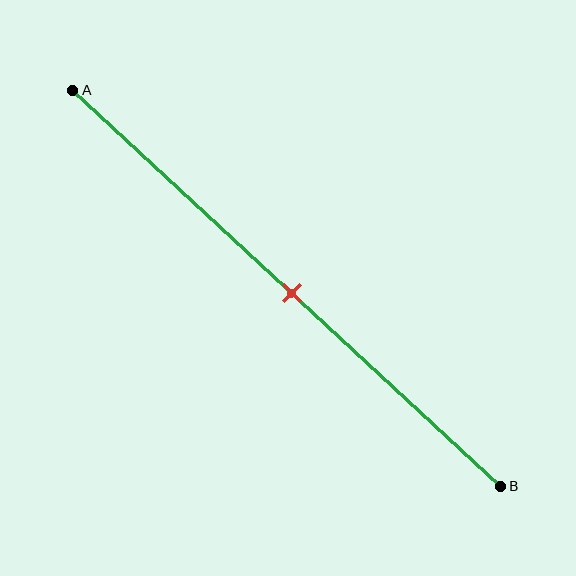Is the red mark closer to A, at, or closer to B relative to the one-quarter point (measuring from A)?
The red mark is closer to point B than the one-quarter point of segment AB.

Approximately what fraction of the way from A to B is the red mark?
The red mark is approximately 50% of the way from A to B.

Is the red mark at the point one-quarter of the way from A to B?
No, the mark is at about 50% from A, not at the 25% one-quarter point.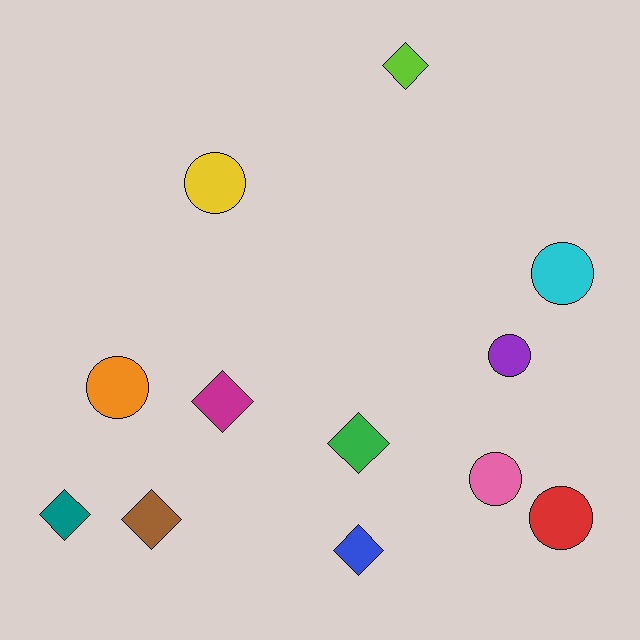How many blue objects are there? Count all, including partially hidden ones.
There is 1 blue object.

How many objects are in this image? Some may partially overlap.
There are 12 objects.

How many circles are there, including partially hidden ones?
There are 6 circles.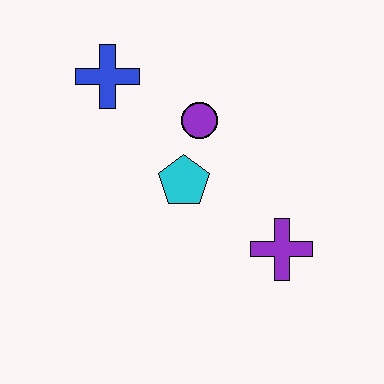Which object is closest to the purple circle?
The cyan pentagon is closest to the purple circle.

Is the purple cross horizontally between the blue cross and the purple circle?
No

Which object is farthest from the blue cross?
The purple cross is farthest from the blue cross.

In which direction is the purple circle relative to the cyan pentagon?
The purple circle is above the cyan pentagon.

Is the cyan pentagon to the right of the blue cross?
Yes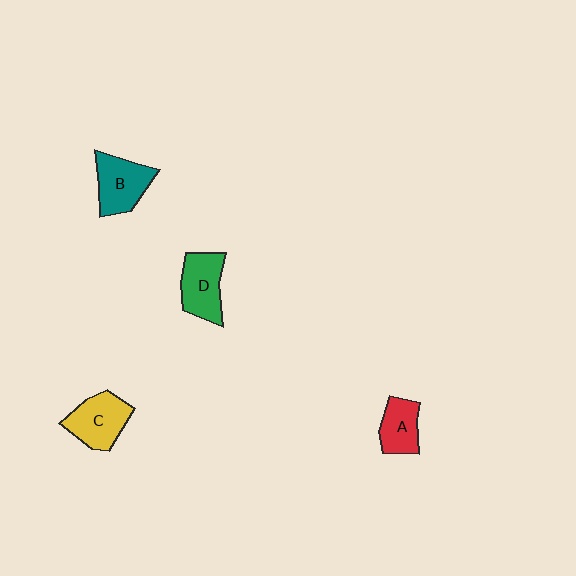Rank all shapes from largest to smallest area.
From largest to smallest: C (yellow), B (teal), D (green), A (red).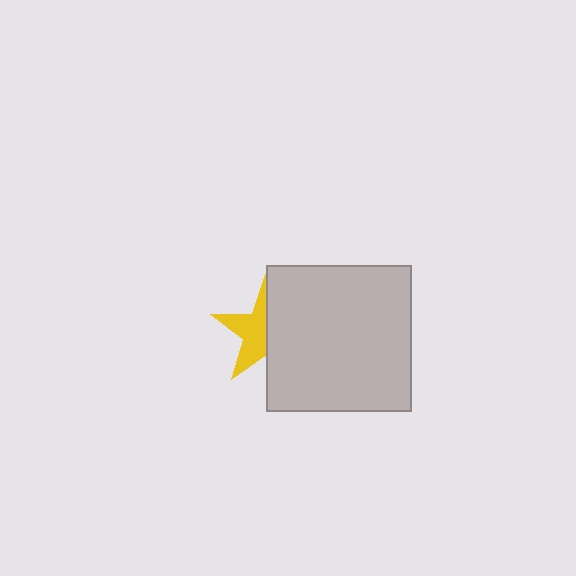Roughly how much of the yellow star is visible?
About half of it is visible (roughly 50%).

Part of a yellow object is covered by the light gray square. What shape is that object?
It is a star.